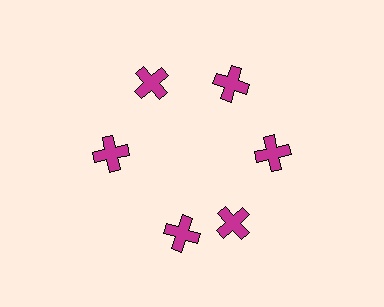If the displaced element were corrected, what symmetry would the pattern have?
It would have 6-fold rotational symmetry — the pattern would map onto itself every 60 degrees.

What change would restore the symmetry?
The symmetry would be restored by rotating it back into even spacing with its neighbors so that all 6 crosses sit at equal angles and equal distance from the center.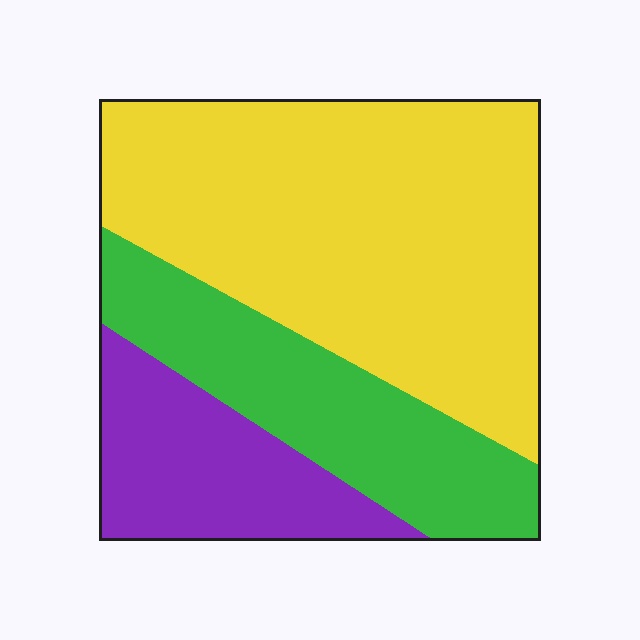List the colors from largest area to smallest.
From largest to smallest: yellow, green, purple.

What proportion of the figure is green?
Green takes up between a sixth and a third of the figure.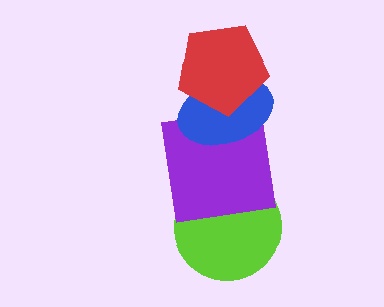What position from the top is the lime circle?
The lime circle is 4th from the top.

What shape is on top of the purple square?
The blue ellipse is on top of the purple square.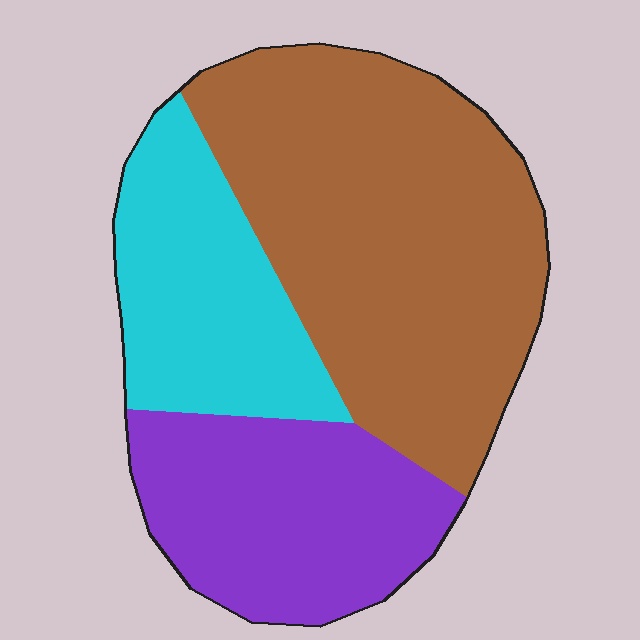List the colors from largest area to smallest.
From largest to smallest: brown, purple, cyan.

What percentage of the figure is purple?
Purple takes up about one quarter (1/4) of the figure.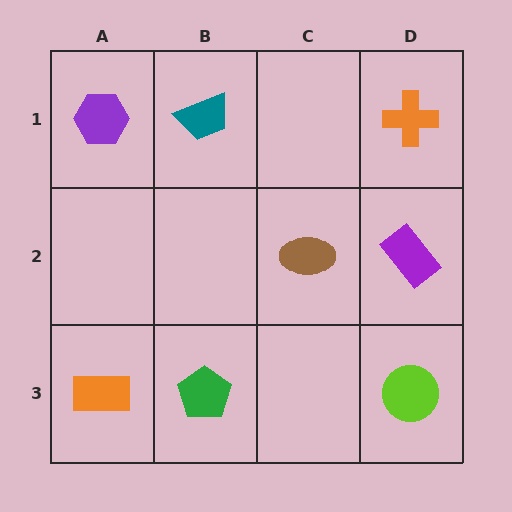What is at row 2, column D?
A purple rectangle.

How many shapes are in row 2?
2 shapes.